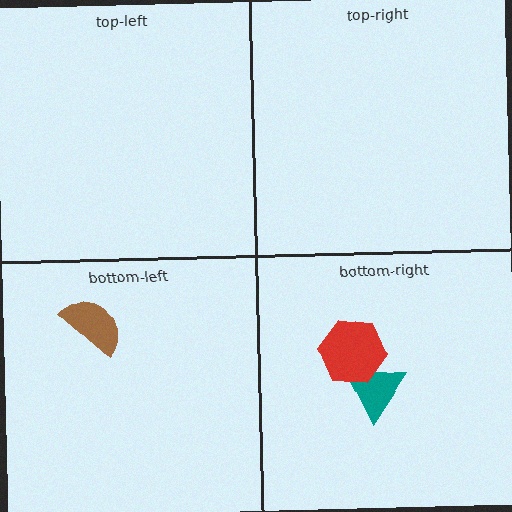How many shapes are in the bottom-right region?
2.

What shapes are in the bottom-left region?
The brown semicircle.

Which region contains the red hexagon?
The bottom-right region.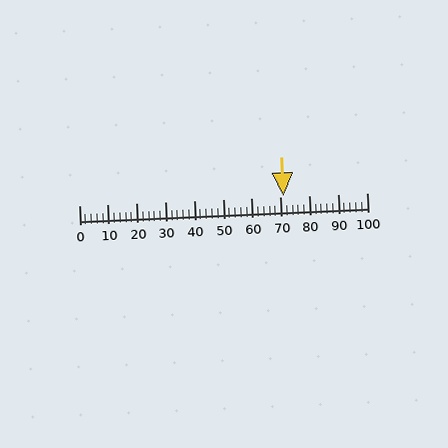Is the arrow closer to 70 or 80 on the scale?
The arrow is closer to 70.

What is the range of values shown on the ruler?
The ruler shows values from 0 to 100.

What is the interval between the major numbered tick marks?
The major tick marks are spaced 10 units apart.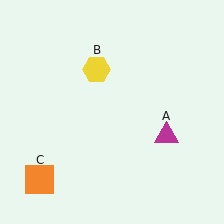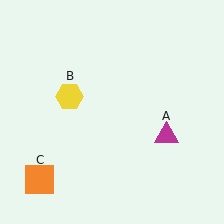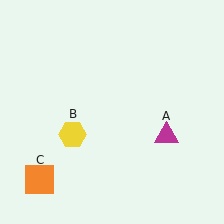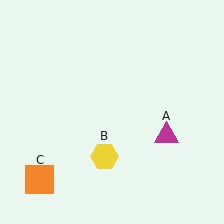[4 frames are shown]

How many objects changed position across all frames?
1 object changed position: yellow hexagon (object B).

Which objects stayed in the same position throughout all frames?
Magenta triangle (object A) and orange square (object C) remained stationary.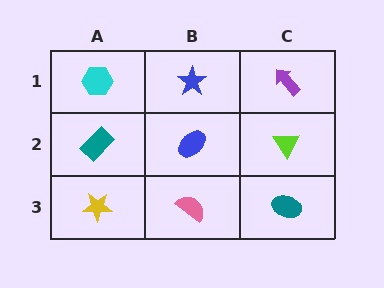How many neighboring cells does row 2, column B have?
4.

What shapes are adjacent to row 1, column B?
A blue ellipse (row 2, column B), a cyan hexagon (row 1, column A), a purple arrow (row 1, column C).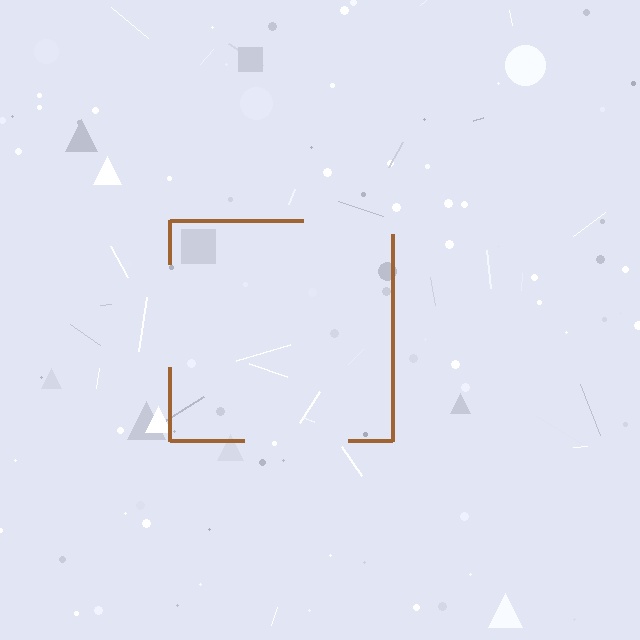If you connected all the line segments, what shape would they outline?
They would outline a square.